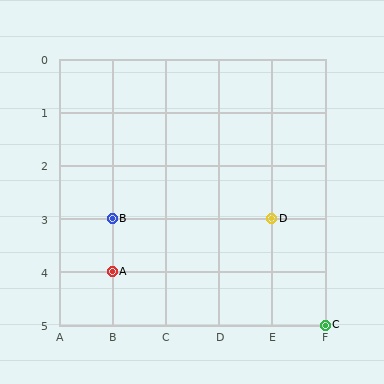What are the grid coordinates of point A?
Point A is at grid coordinates (B, 4).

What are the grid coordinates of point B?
Point B is at grid coordinates (B, 3).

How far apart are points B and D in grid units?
Points B and D are 3 columns apart.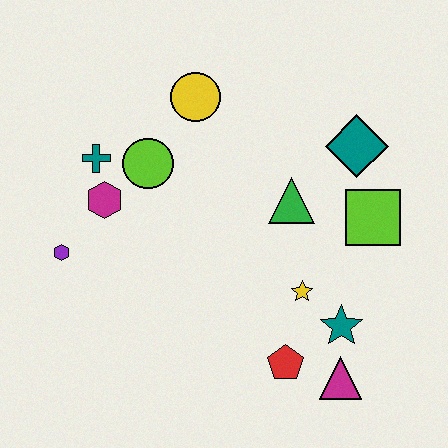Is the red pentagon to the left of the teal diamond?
Yes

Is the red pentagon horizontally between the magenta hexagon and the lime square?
Yes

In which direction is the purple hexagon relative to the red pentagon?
The purple hexagon is to the left of the red pentagon.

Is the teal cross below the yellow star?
No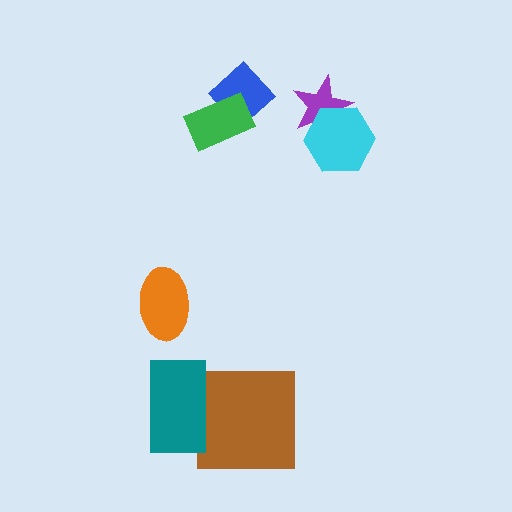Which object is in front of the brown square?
The teal rectangle is in front of the brown square.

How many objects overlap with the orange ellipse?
0 objects overlap with the orange ellipse.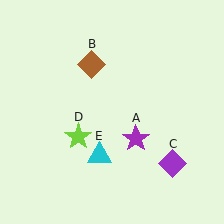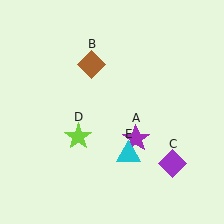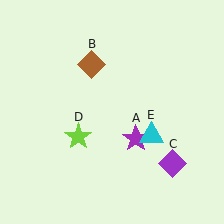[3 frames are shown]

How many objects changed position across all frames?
1 object changed position: cyan triangle (object E).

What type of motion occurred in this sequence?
The cyan triangle (object E) rotated counterclockwise around the center of the scene.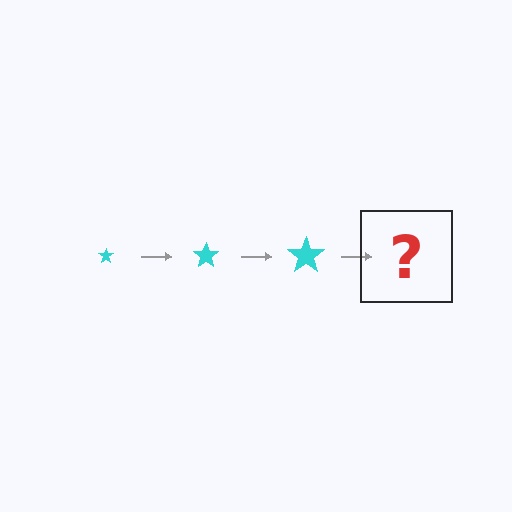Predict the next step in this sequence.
The next step is a cyan star, larger than the previous one.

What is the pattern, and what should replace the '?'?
The pattern is that the star gets progressively larger each step. The '?' should be a cyan star, larger than the previous one.